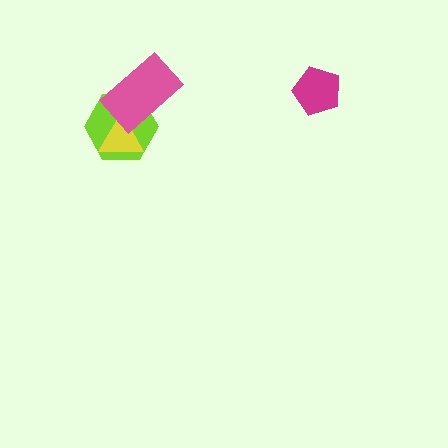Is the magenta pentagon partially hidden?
No, no other shape covers it.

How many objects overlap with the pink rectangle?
2 objects overlap with the pink rectangle.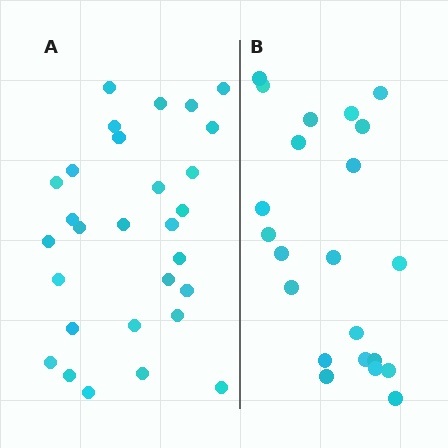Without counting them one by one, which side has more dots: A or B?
Region A (the left region) has more dots.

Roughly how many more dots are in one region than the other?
Region A has roughly 8 or so more dots than region B.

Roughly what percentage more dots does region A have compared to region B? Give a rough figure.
About 30% more.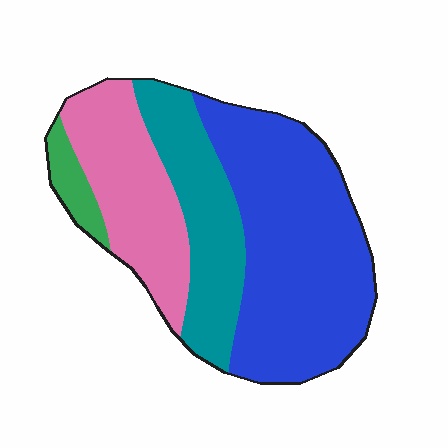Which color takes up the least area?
Green, at roughly 5%.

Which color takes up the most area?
Blue, at roughly 50%.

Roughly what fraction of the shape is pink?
Pink takes up about one quarter (1/4) of the shape.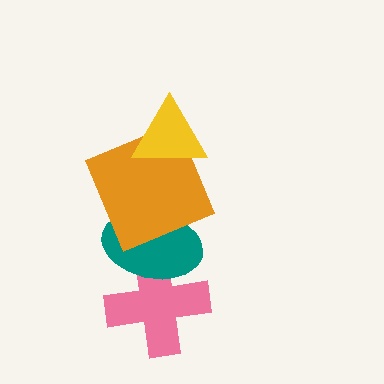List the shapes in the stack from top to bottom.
From top to bottom: the yellow triangle, the orange square, the teal ellipse, the pink cross.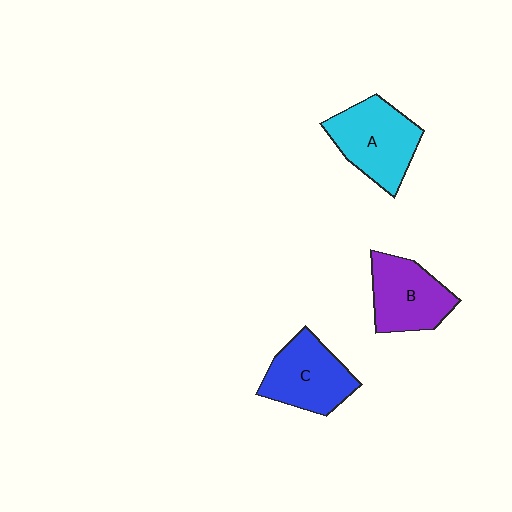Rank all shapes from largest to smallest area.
From largest to smallest: A (cyan), C (blue), B (purple).